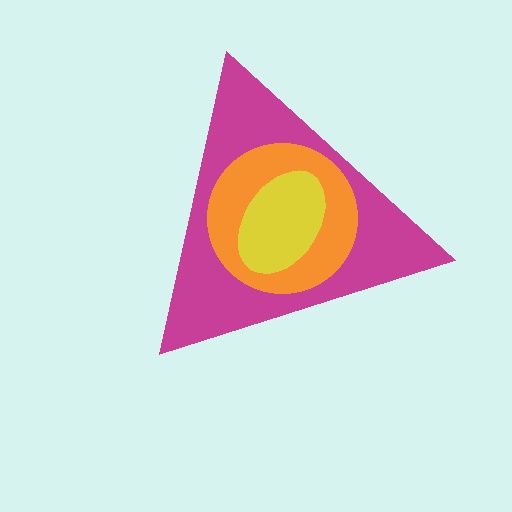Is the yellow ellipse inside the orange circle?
Yes.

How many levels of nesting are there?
3.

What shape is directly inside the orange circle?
The yellow ellipse.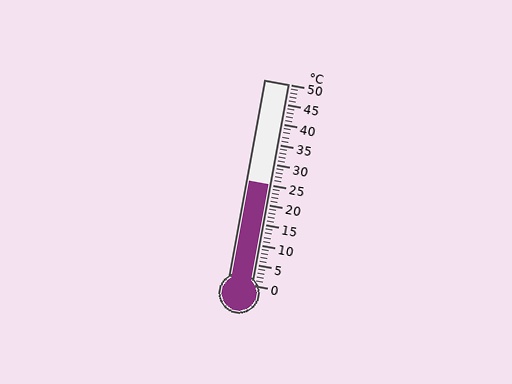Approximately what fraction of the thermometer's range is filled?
The thermometer is filled to approximately 50% of its range.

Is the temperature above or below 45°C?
The temperature is below 45°C.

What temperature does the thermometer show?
The thermometer shows approximately 25°C.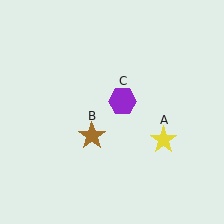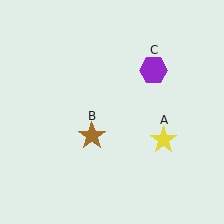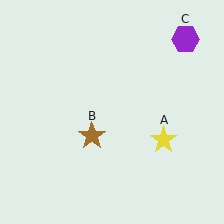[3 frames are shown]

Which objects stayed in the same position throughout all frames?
Yellow star (object A) and brown star (object B) remained stationary.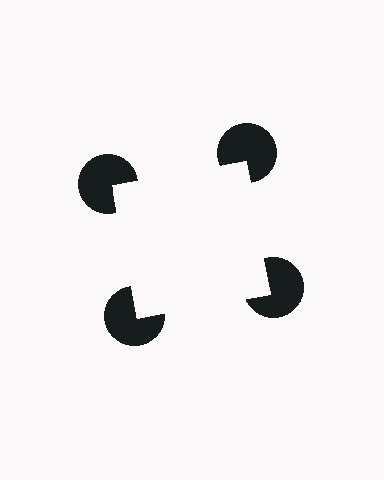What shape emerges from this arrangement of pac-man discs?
An illusory square — its edges are inferred from the aligned wedge cuts in the pac-man discs, not physically drawn.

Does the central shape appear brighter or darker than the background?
It typically appears slightly brighter than the background, even though no actual brightness change is drawn.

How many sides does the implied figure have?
4 sides.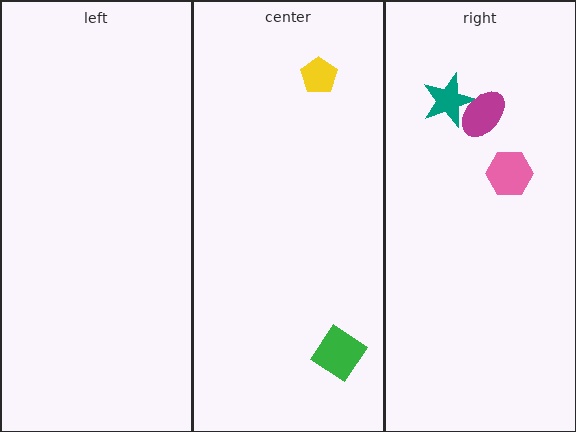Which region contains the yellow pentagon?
The center region.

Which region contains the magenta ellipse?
The right region.